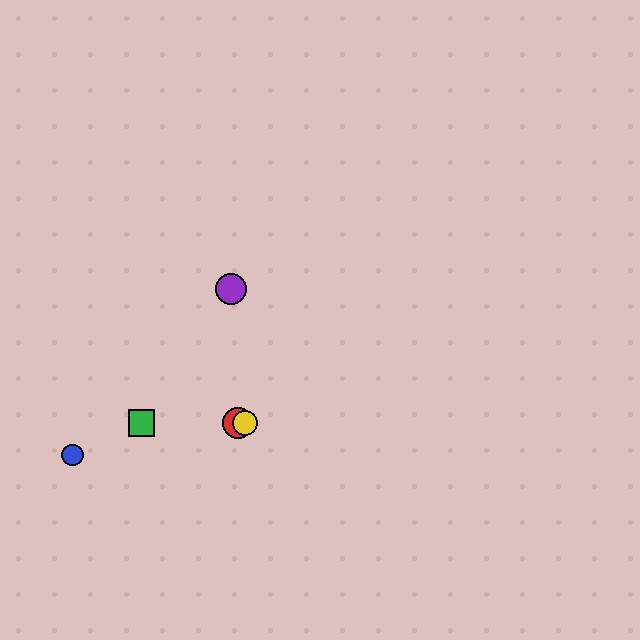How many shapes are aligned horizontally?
3 shapes (the red circle, the green square, the yellow circle) are aligned horizontally.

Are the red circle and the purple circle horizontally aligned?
No, the red circle is at y≈423 and the purple circle is at y≈289.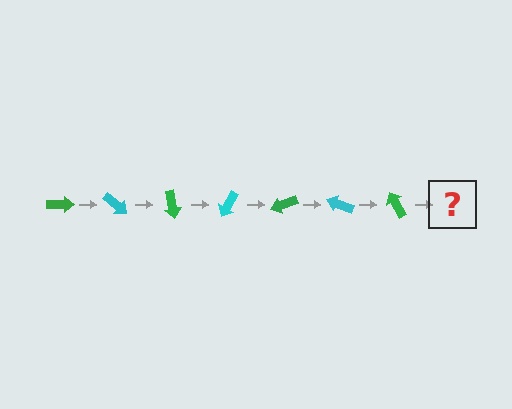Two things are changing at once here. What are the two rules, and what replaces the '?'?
The two rules are that it rotates 40 degrees each step and the color cycles through green and cyan. The '?' should be a cyan arrow, rotated 280 degrees from the start.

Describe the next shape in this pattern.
It should be a cyan arrow, rotated 280 degrees from the start.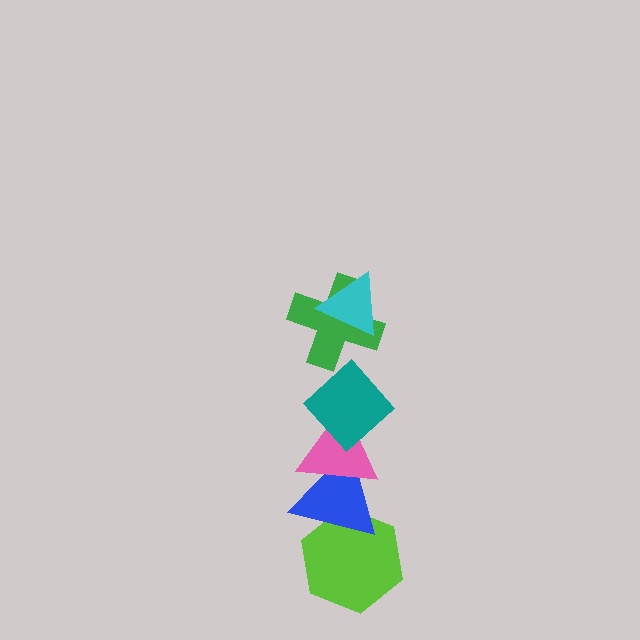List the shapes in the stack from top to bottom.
From top to bottom: the cyan triangle, the green cross, the teal diamond, the pink triangle, the blue triangle, the lime hexagon.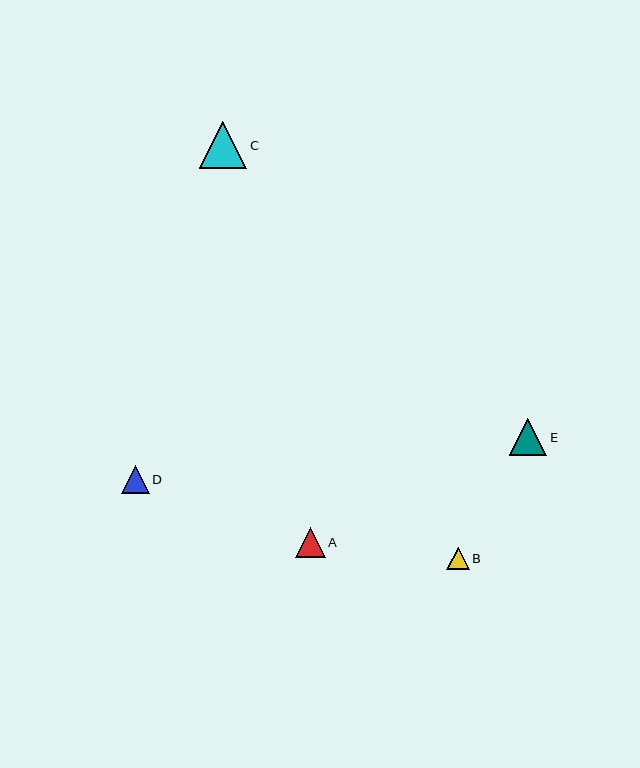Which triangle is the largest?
Triangle C is the largest with a size of approximately 48 pixels.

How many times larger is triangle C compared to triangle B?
Triangle C is approximately 2.2 times the size of triangle B.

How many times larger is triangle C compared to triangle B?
Triangle C is approximately 2.2 times the size of triangle B.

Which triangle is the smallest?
Triangle B is the smallest with a size of approximately 22 pixels.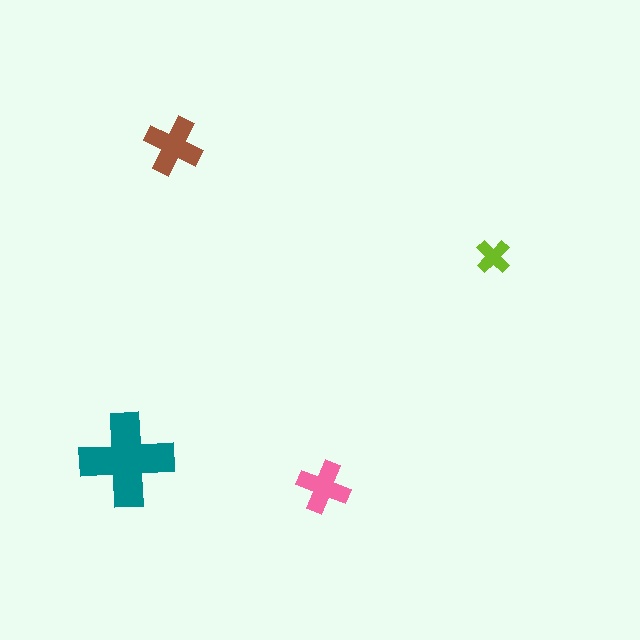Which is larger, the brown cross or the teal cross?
The teal one.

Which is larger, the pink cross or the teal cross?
The teal one.